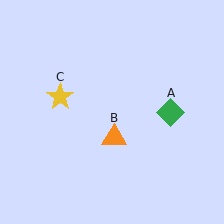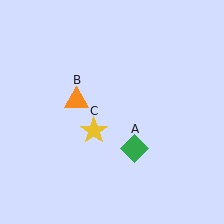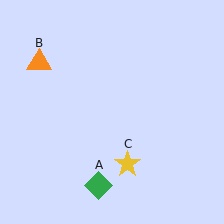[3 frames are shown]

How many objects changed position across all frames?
3 objects changed position: green diamond (object A), orange triangle (object B), yellow star (object C).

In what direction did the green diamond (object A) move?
The green diamond (object A) moved down and to the left.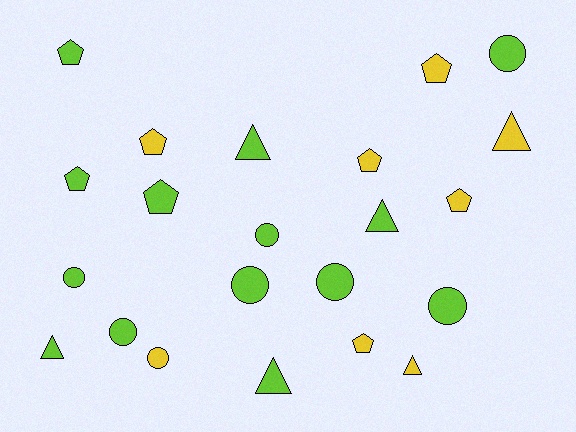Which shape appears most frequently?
Pentagon, with 8 objects.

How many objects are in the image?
There are 22 objects.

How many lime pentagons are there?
There are 3 lime pentagons.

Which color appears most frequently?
Lime, with 14 objects.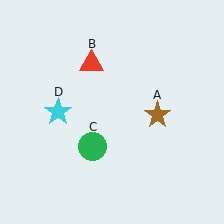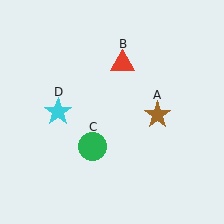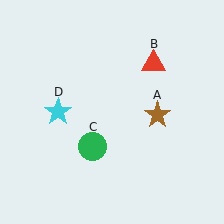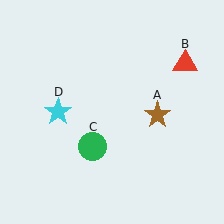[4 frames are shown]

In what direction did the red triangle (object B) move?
The red triangle (object B) moved right.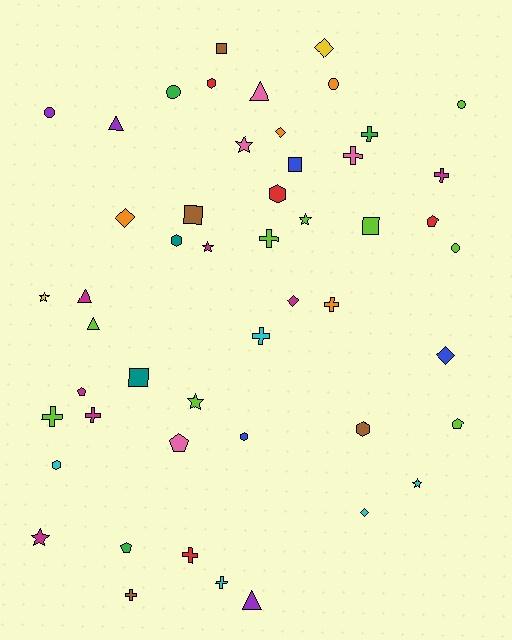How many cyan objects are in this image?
There are 5 cyan objects.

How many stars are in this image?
There are 7 stars.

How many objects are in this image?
There are 50 objects.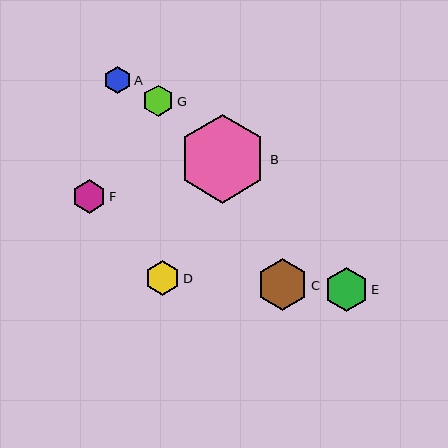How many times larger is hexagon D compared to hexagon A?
Hexagon D is approximately 1.2 times the size of hexagon A.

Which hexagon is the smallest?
Hexagon A is the smallest with a size of approximately 27 pixels.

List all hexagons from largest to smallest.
From largest to smallest: B, C, E, D, F, G, A.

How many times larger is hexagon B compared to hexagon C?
Hexagon B is approximately 1.7 times the size of hexagon C.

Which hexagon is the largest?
Hexagon B is the largest with a size of approximately 88 pixels.